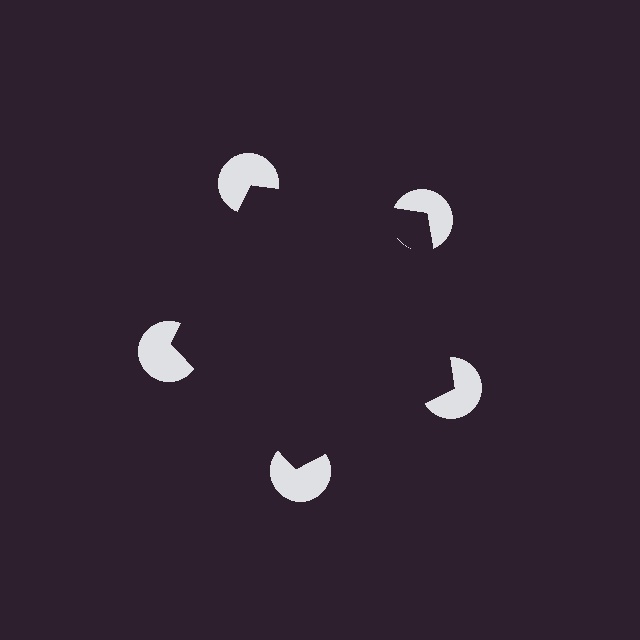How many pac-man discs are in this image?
There are 5 — one at each vertex of the illusory pentagon.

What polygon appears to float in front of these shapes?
An illusory pentagon — its edges are inferred from the aligned wedge cuts in the pac-man discs, not physically drawn.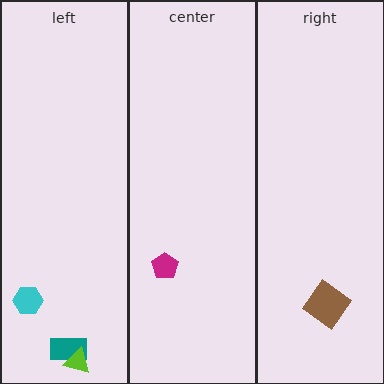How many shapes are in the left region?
3.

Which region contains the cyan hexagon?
The left region.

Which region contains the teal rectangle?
The left region.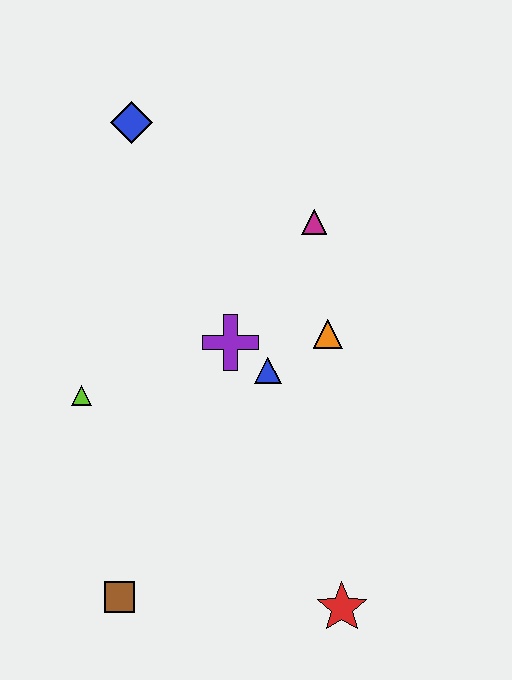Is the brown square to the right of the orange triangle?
No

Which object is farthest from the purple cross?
The red star is farthest from the purple cross.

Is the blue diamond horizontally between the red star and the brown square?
Yes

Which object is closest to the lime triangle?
The purple cross is closest to the lime triangle.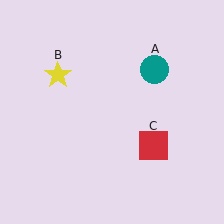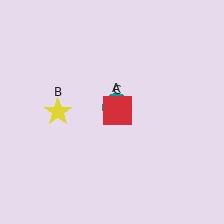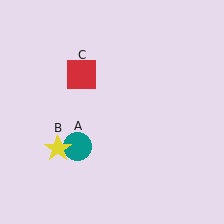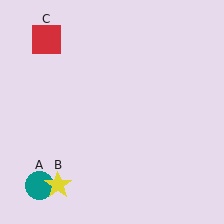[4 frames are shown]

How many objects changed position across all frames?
3 objects changed position: teal circle (object A), yellow star (object B), red square (object C).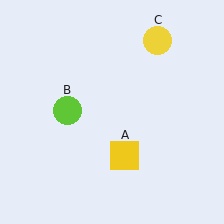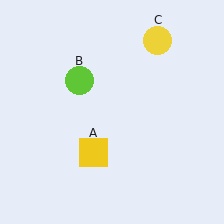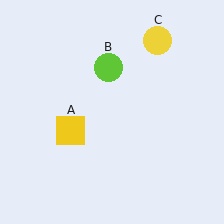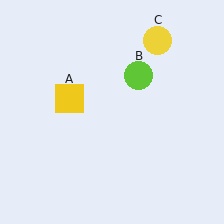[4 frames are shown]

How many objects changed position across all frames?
2 objects changed position: yellow square (object A), lime circle (object B).